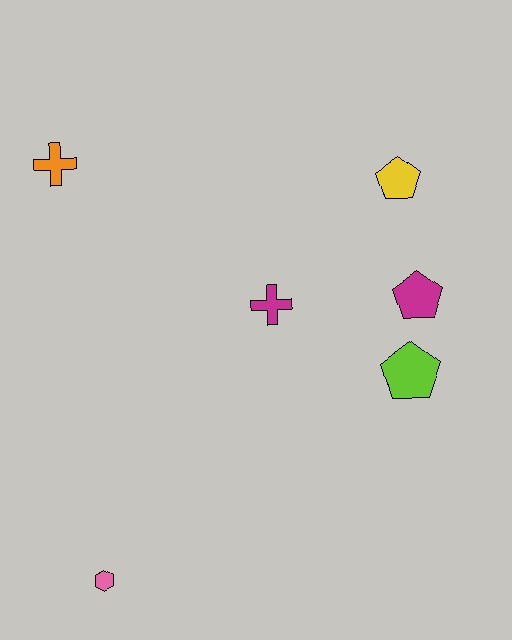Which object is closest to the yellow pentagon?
The magenta pentagon is closest to the yellow pentagon.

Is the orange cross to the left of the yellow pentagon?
Yes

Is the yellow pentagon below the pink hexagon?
No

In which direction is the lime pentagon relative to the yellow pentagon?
The lime pentagon is below the yellow pentagon.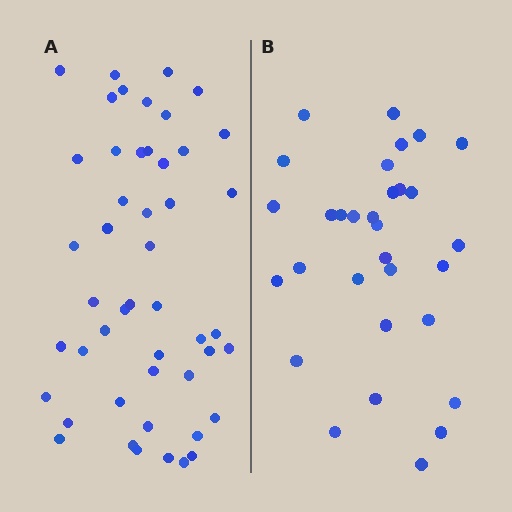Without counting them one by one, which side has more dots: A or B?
Region A (the left region) has more dots.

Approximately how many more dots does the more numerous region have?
Region A has approximately 15 more dots than region B.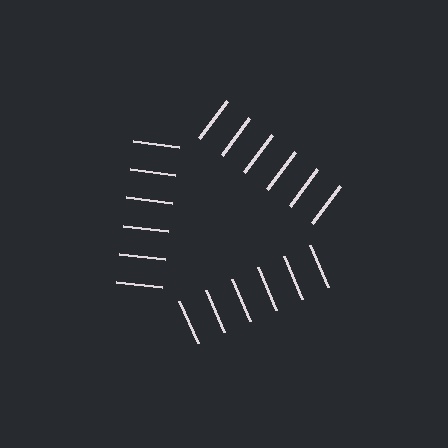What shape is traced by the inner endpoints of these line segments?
An illusory triangle — the line segments terminate on its edges but no continuous stroke is drawn.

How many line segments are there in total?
18 — 6 along each of the 3 edges.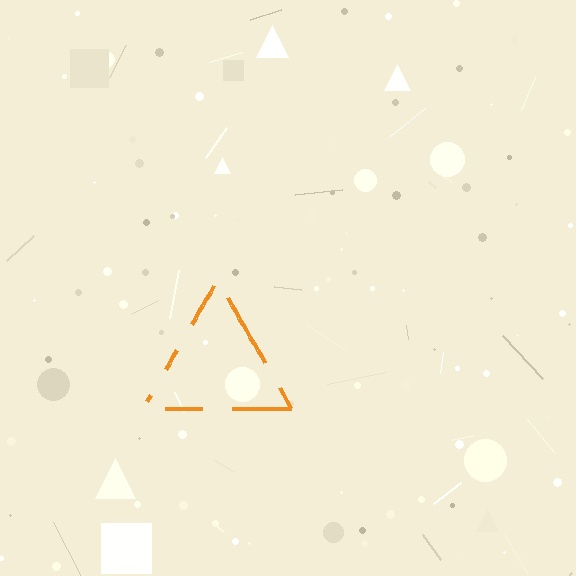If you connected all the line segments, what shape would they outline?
They would outline a triangle.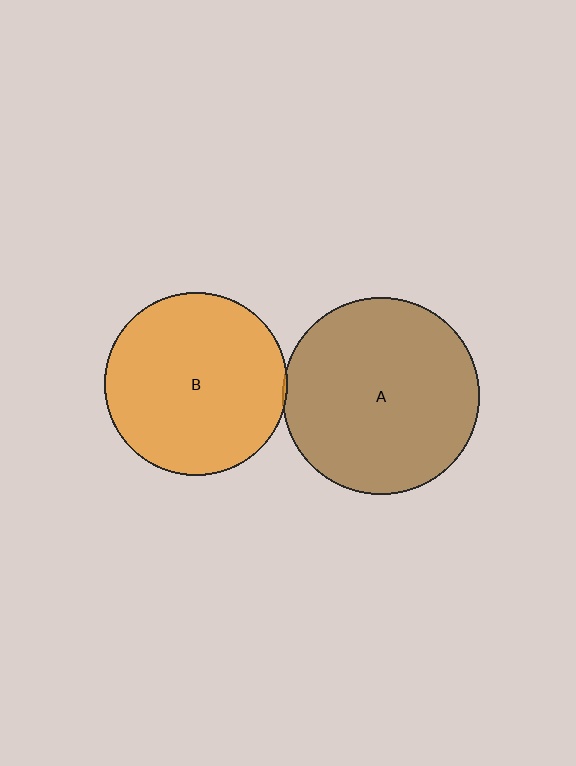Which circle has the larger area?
Circle A (brown).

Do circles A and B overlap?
Yes.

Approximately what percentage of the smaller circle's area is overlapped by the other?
Approximately 5%.